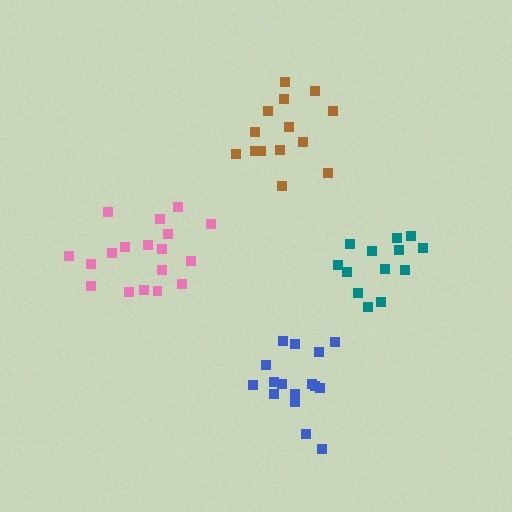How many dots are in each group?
Group 1: 14 dots, Group 2: 18 dots, Group 3: 13 dots, Group 4: 16 dots (61 total).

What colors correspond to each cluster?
The clusters are colored: brown, pink, teal, blue.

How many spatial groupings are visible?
There are 4 spatial groupings.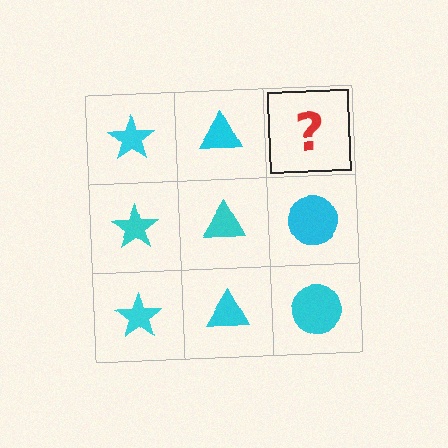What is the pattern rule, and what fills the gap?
The rule is that each column has a consistent shape. The gap should be filled with a cyan circle.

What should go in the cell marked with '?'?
The missing cell should contain a cyan circle.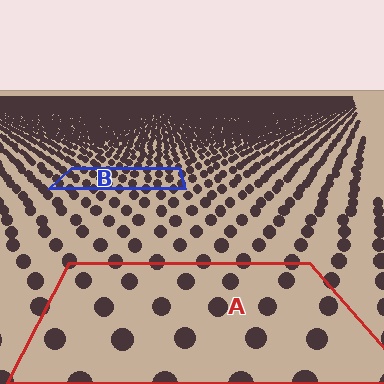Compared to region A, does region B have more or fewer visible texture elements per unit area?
Region B has more texture elements per unit area — they are packed more densely because it is farther away.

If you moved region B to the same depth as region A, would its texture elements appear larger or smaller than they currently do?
They would appear larger. At a closer depth, the same texture elements are projected at a bigger on-screen size.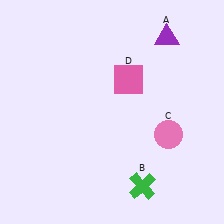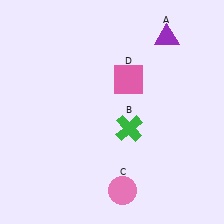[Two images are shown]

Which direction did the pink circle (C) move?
The pink circle (C) moved down.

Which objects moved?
The objects that moved are: the green cross (B), the pink circle (C).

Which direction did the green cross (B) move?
The green cross (B) moved up.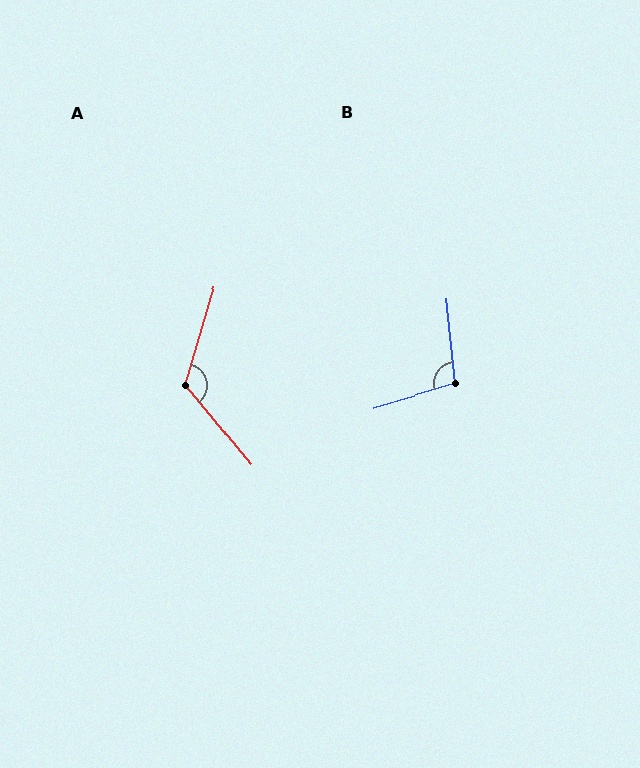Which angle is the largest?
A, at approximately 124 degrees.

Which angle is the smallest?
B, at approximately 101 degrees.